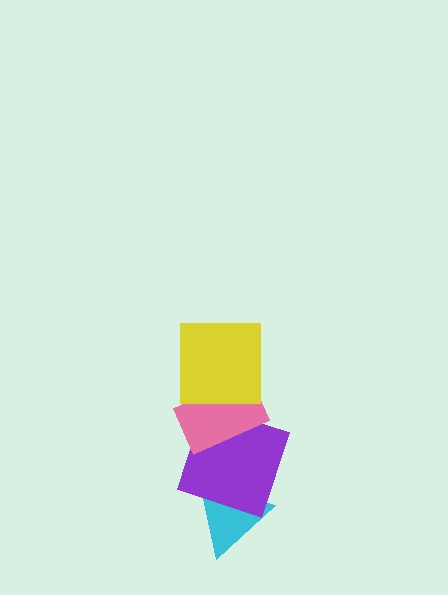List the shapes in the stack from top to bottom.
From top to bottom: the yellow square, the pink rectangle, the purple square, the cyan triangle.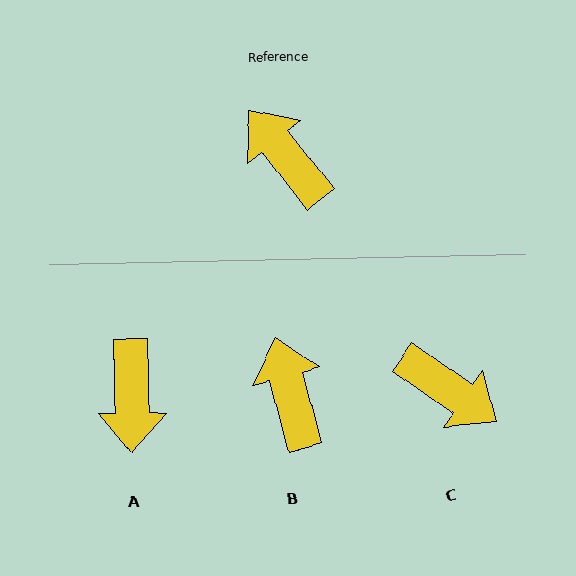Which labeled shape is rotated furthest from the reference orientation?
C, about 163 degrees away.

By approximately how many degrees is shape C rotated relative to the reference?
Approximately 163 degrees clockwise.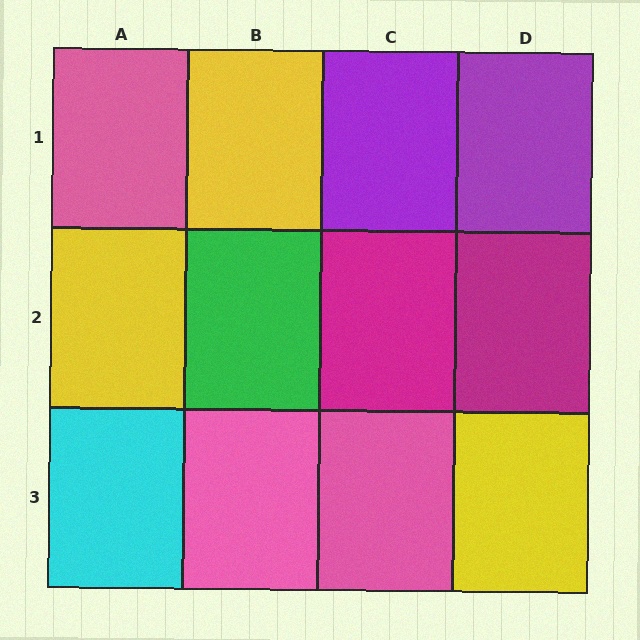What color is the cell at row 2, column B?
Green.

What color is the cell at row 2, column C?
Magenta.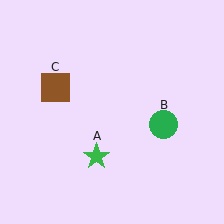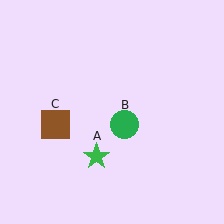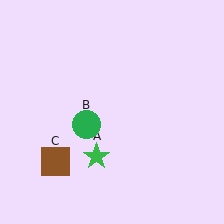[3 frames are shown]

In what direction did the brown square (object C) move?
The brown square (object C) moved down.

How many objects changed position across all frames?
2 objects changed position: green circle (object B), brown square (object C).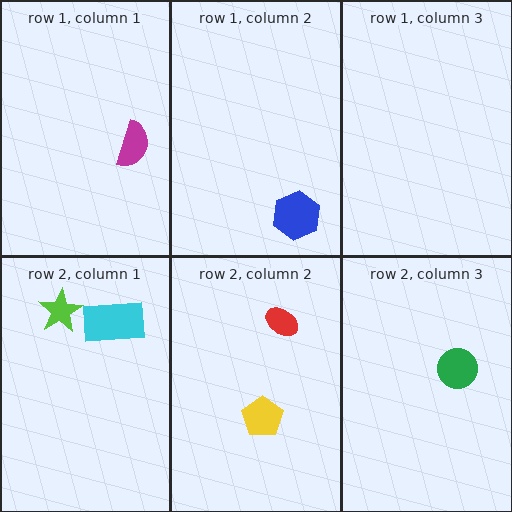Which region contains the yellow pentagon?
The row 2, column 2 region.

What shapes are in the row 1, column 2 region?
The blue hexagon.